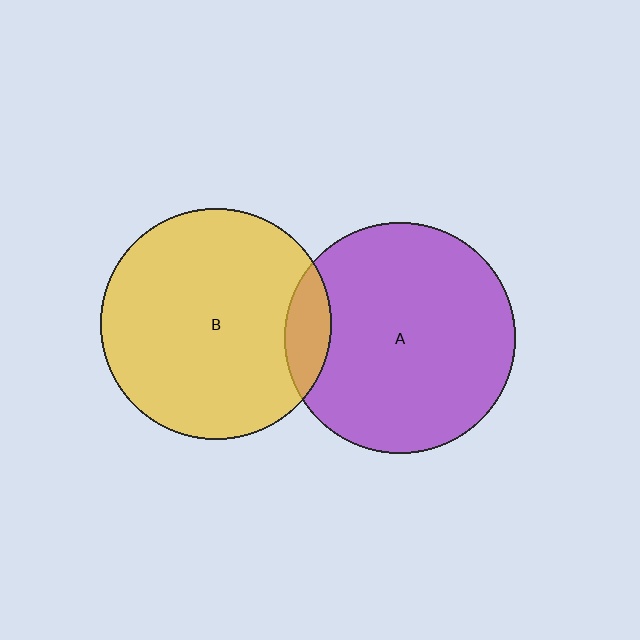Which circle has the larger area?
Circle B (yellow).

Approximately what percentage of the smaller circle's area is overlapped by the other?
Approximately 10%.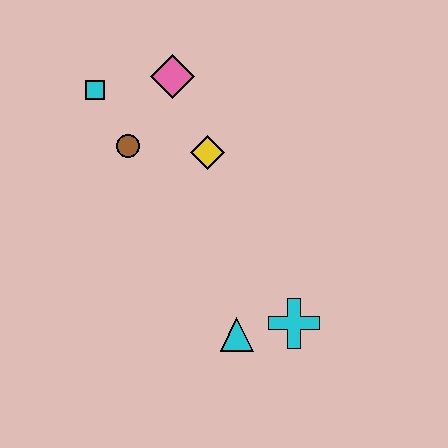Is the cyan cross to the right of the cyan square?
Yes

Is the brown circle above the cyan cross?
Yes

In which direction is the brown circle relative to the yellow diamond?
The brown circle is to the left of the yellow diamond.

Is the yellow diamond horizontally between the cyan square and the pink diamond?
No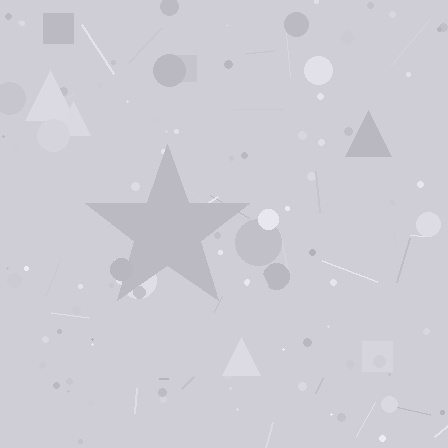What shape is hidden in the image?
A star is hidden in the image.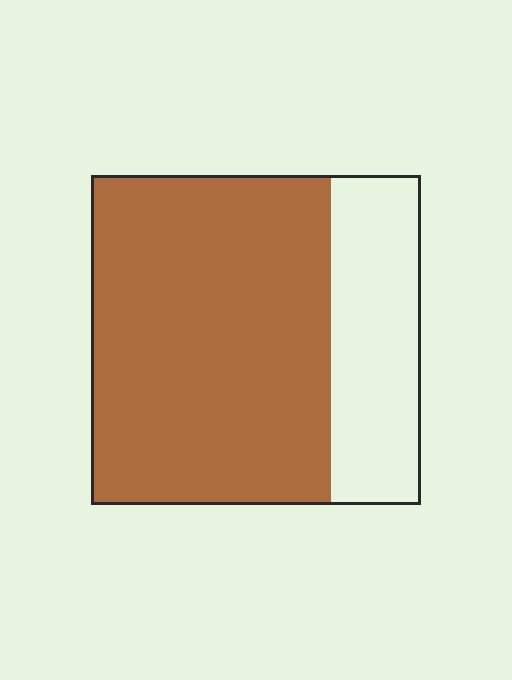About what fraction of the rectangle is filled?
About three quarters (3/4).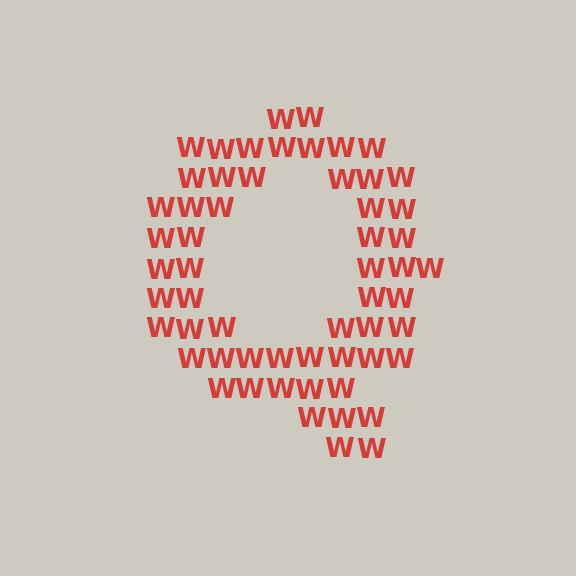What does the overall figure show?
The overall figure shows the letter Q.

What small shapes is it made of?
It is made of small letter W's.